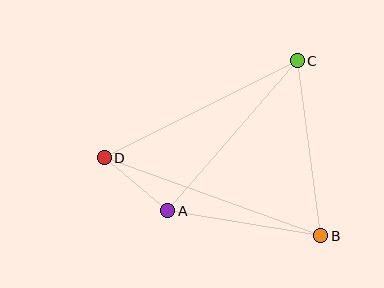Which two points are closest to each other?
Points A and D are closest to each other.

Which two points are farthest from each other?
Points B and D are farthest from each other.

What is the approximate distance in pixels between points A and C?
The distance between A and C is approximately 198 pixels.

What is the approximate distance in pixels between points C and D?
The distance between C and D is approximately 216 pixels.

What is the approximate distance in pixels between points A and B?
The distance between A and B is approximately 155 pixels.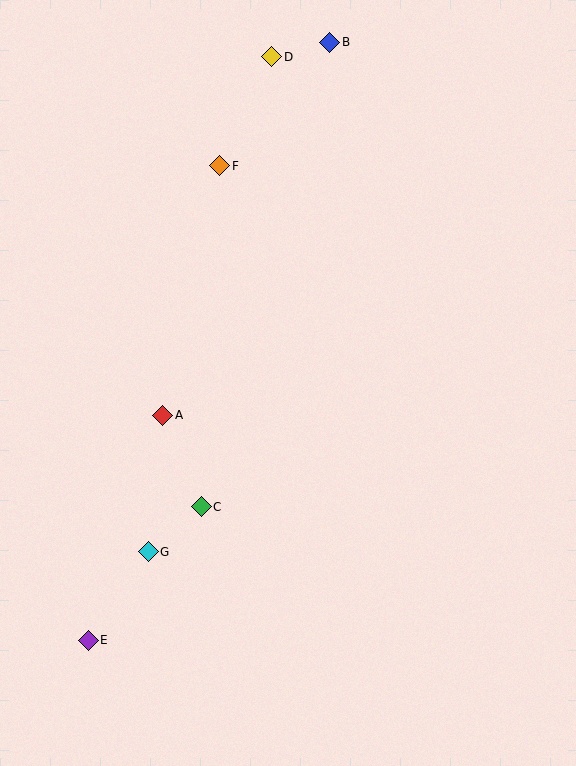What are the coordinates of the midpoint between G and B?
The midpoint between G and B is at (239, 297).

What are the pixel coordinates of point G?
Point G is at (148, 552).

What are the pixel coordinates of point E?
Point E is at (88, 640).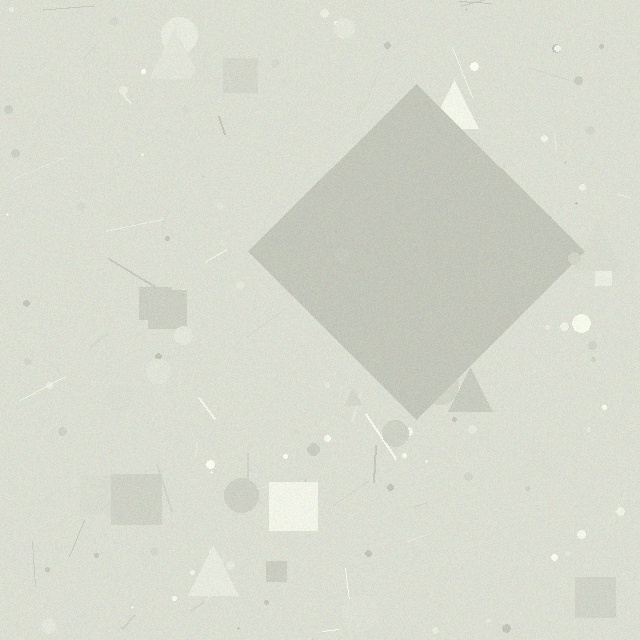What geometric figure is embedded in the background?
A diamond is embedded in the background.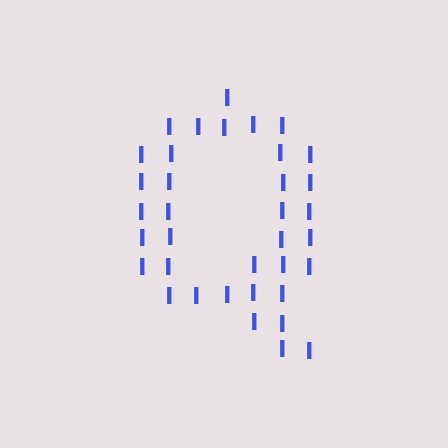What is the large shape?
The large shape is the letter Q.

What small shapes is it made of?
It is made of small letter I's.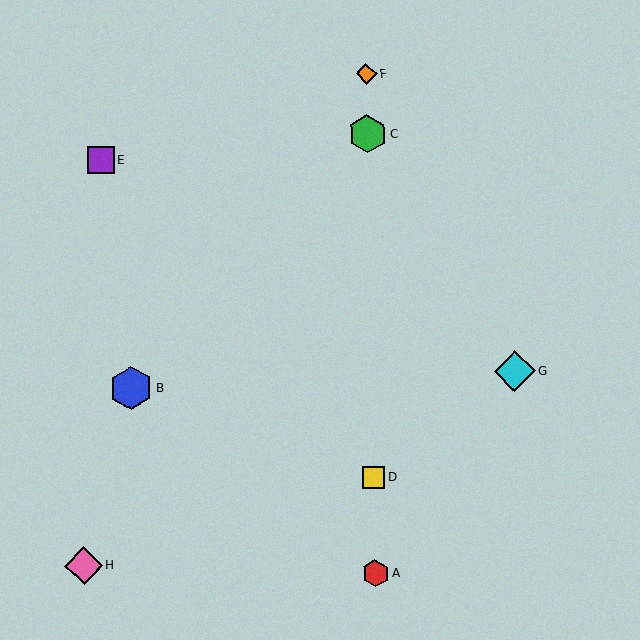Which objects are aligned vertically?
Objects A, C, D, F are aligned vertically.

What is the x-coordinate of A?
Object A is at x≈375.